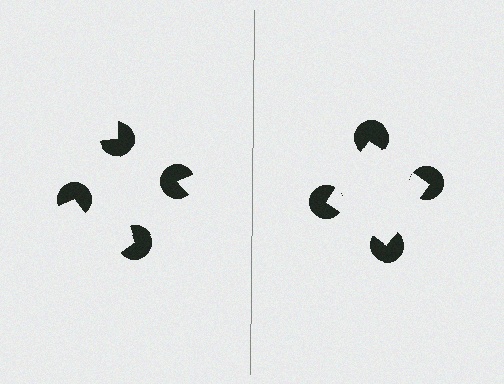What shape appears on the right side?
An illusory square.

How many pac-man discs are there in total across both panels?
8 — 4 on each side.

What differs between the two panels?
The pac-man discs are positioned identically on both sides; only the wedge orientations differ. On the right they align to a square; on the left they are misaligned.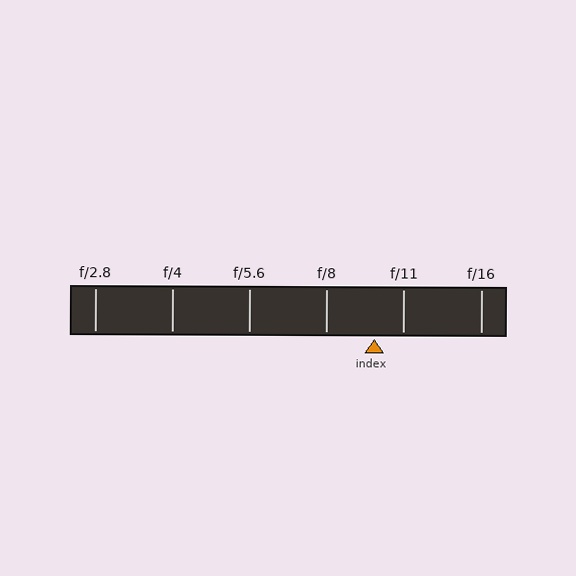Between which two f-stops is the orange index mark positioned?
The index mark is between f/8 and f/11.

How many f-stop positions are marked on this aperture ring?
There are 6 f-stop positions marked.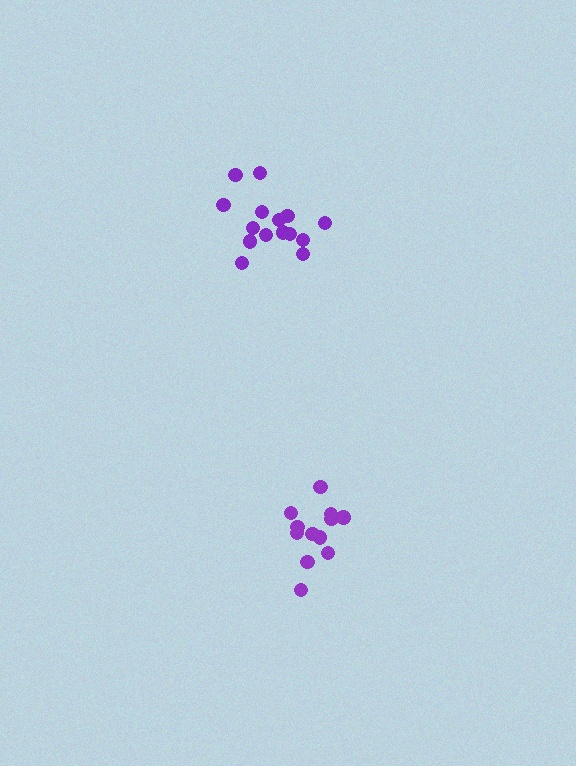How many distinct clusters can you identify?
There are 2 distinct clusters.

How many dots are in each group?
Group 1: 12 dots, Group 2: 15 dots (27 total).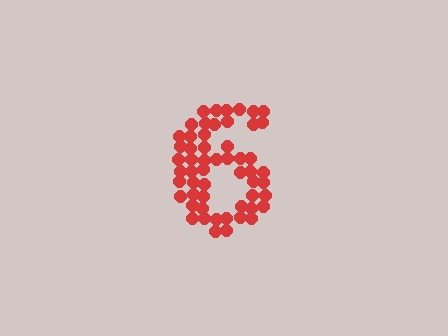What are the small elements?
The small elements are circles.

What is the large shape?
The large shape is the digit 6.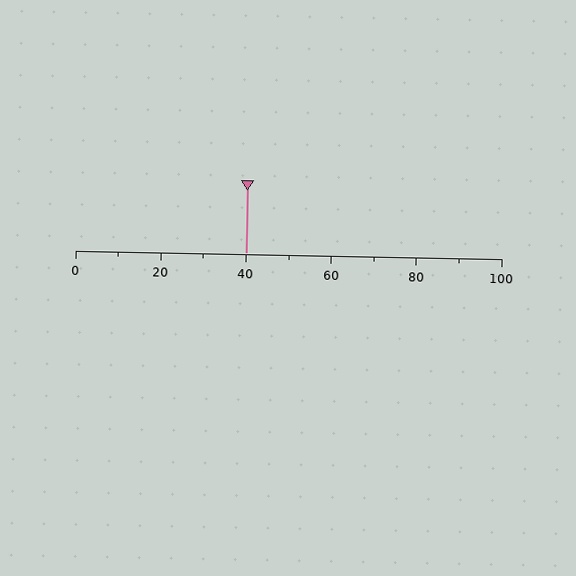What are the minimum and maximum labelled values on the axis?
The axis runs from 0 to 100.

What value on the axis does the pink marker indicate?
The marker indicates approximately 40.